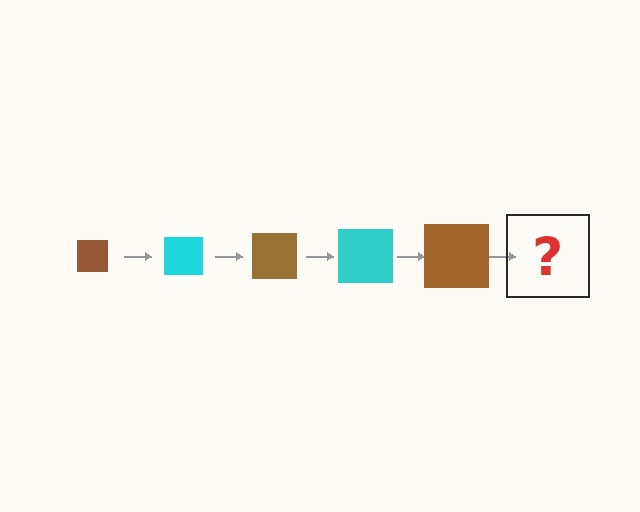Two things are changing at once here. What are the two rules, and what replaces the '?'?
The two rules are that the square grows larger each step and the color cycles through brown and cyan. The '?' should be a cyan square, larger than the previous one.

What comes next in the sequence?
The next element should be a cyan square, larger than the previous one.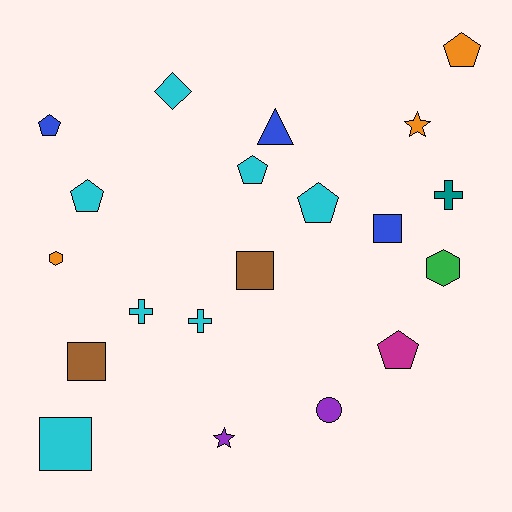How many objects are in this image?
There are 20 objects.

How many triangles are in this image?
There is 1 triangle.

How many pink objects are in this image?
There are no pink objects.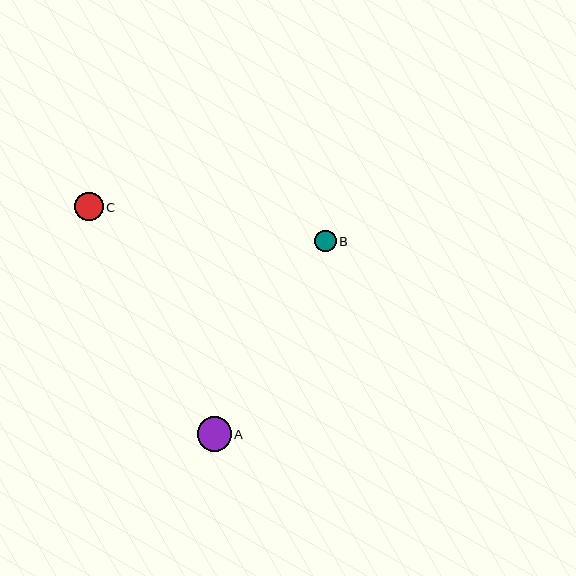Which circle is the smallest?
Circle B is the smallest with a size of approximately 21 pixels.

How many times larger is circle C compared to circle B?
Circle C is approximately 1.3 times the size of circle B.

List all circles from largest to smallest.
From largest to smallest: A, C, B.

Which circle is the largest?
Circle A is the largest with a size of approximately 34 pixels.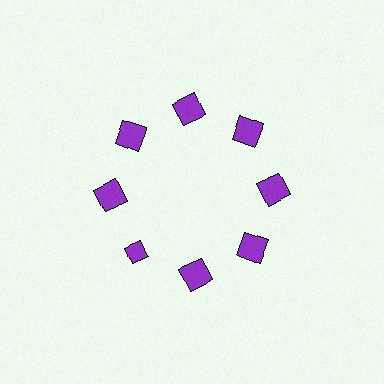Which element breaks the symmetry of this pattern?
The purple diamond at roughly the 8 o'clock position breaks the symmetry. All other shapes are purple squares.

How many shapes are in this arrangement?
There are 8 shapes arranged in a ring pattern.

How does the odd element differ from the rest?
It has a different shape: diamond instead of square.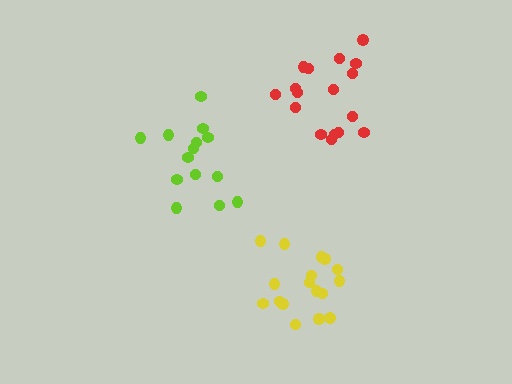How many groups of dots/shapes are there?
There are 3 groups.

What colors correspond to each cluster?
The clusters are colored: lime, yellow, red.